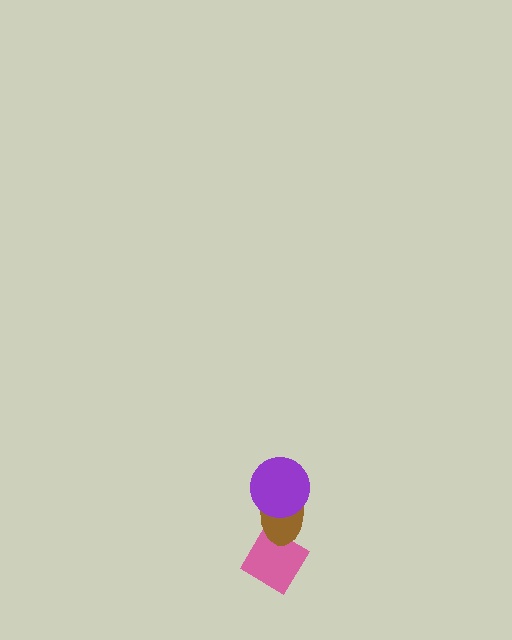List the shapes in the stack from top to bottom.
From top to bottom: the purple circle, the brown ellipse, the pink diamond.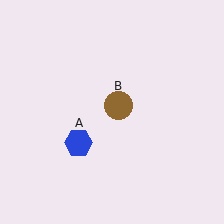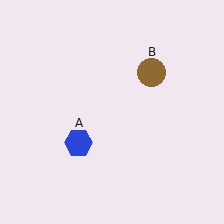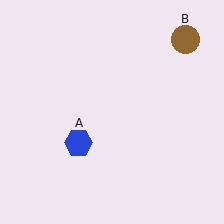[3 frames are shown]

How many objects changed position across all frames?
1 object changed position: brown circle (object B).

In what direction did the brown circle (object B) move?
The brown circle (object B) moved up and to the right.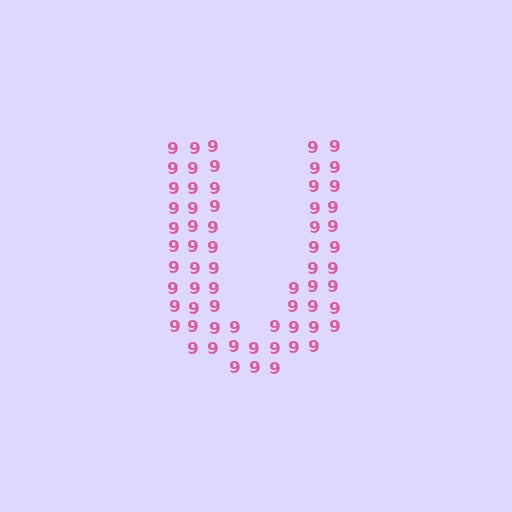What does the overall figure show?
The overall figure shows the letter U.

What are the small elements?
The small elements are digit 9's.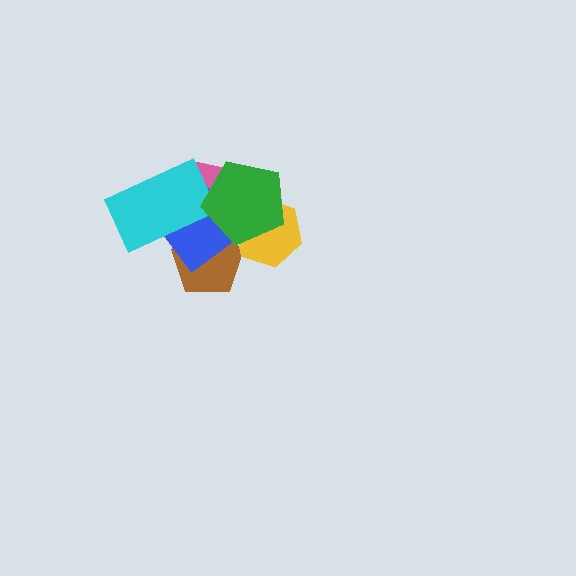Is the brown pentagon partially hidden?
Yes, it is partially covered by another shape.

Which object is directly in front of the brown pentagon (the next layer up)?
The pink square is directly in front of the brown pentagon.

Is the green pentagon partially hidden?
No, no other shape covers it.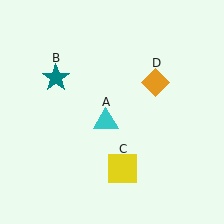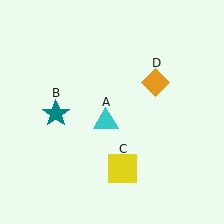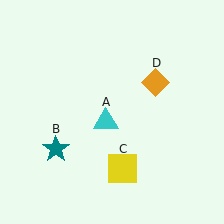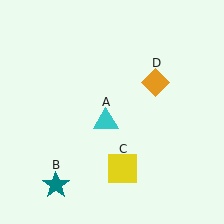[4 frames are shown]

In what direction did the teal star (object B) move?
The teal star (object B) moved down.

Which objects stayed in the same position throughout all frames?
Cyan triangle (object A) and yellow square (object C) and orange diamond (object D) remained stationary.